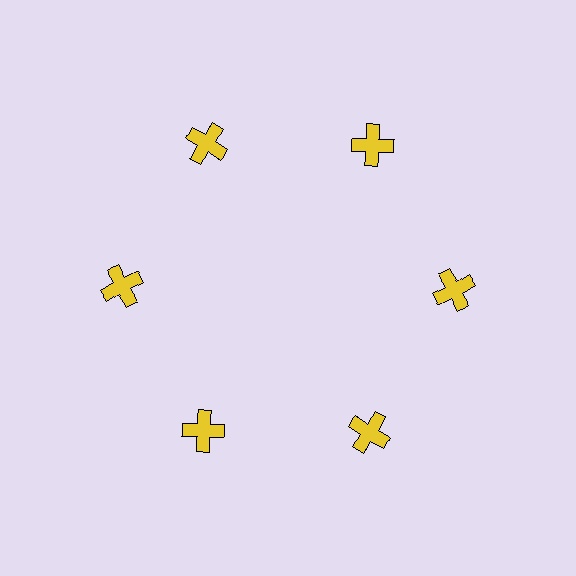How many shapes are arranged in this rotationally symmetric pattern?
There are 6 shapes, arranged in 6 groups of 1.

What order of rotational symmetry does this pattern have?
This pattern has 6-fold rotational symmetry.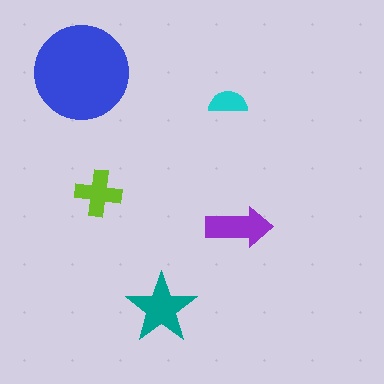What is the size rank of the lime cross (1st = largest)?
4th.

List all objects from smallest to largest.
The cyan semicircle, the lime cross, the purple arrow, the teal star, the blue circle.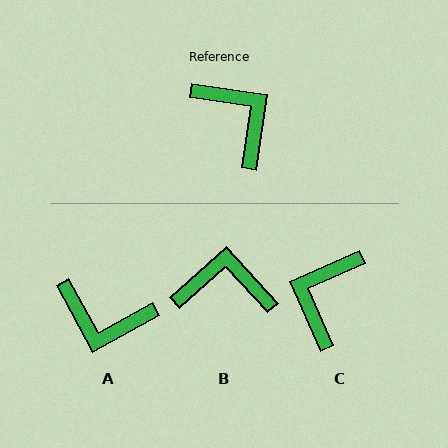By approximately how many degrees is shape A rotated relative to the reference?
Approximately 143 degrees clockwise.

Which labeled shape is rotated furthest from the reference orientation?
A, about 143 degrees away.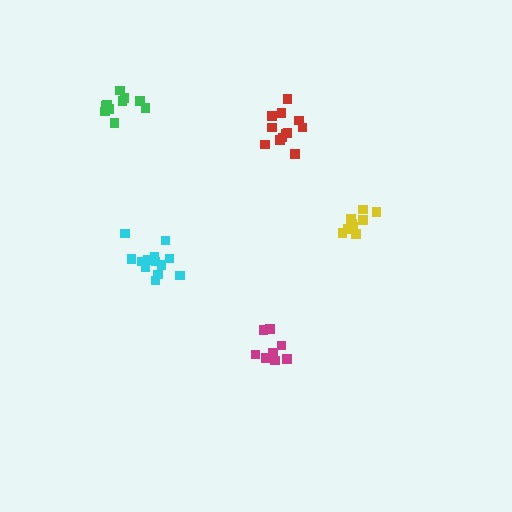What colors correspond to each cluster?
The clusters are colored: green, magenta, red, yellow, cyan.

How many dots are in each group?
Group 1: 10 dots, Group 2: 8 dots, Group 3: 12 dots, Group 4: 9 dots, Group 5: 13 dots (52 total).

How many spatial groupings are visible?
There are 5 spatial groupings.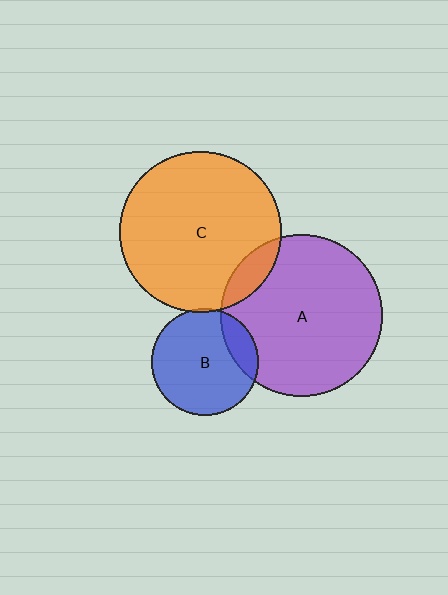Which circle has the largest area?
Circle A (purple).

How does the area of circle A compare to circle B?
Approximately 2.3 times.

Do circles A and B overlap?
Yes.